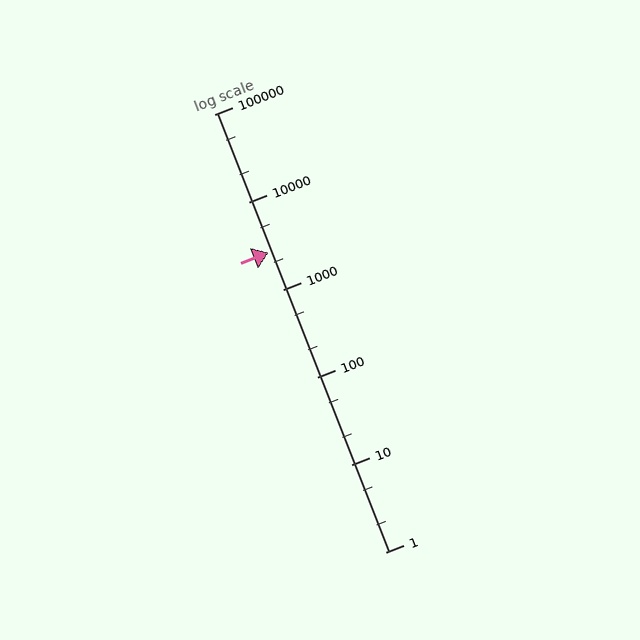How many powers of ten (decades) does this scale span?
The scale spans 5 decades, from 1 to 100000.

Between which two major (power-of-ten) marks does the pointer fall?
The pointer is between 1000 and 10000.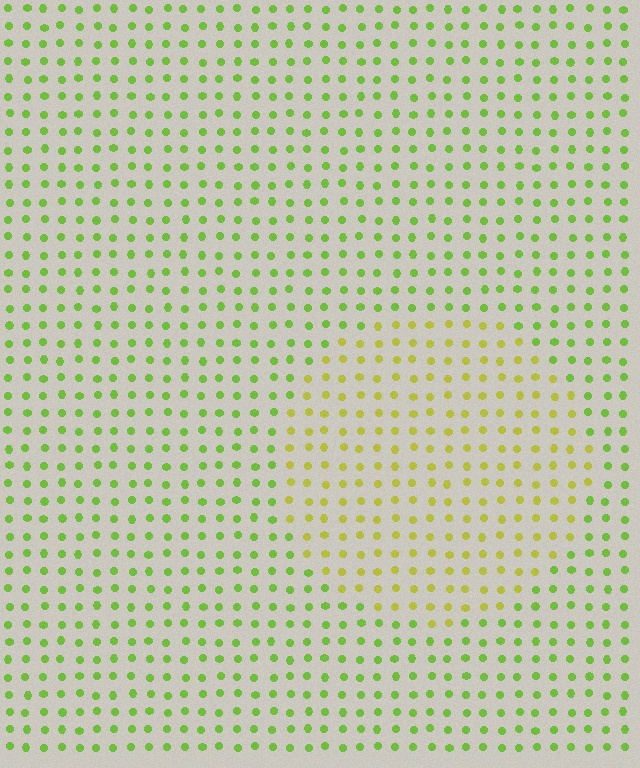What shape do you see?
I see a circle.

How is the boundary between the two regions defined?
The boundary is defined purely by a slight shift in hue (about 33 degrees). Spacing, size, and orientation are identical on both sides.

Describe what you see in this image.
The image is filled with small lime elements in a uniform arrangement. A circle-shaped region is visible where the elements are tinted to a slightly different hue, forming a subtle color boundary.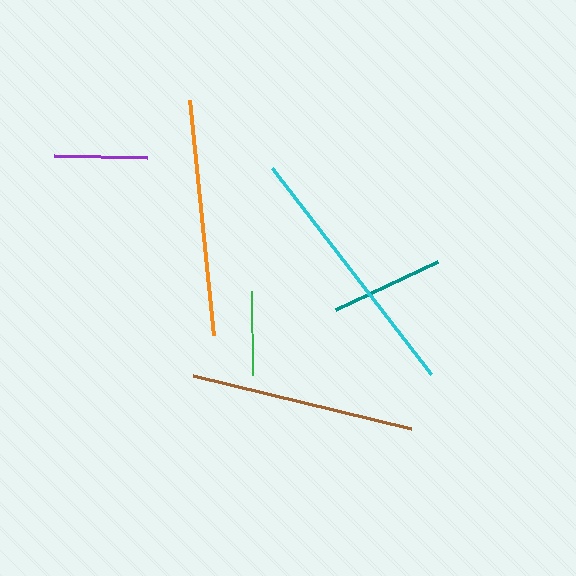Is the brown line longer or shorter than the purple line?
The brown line is longer than the purple line.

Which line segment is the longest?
The cyan line is the longest at approximately 261 pixels.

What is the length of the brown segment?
The brown segment is approximately 224 pixels long.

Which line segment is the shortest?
The green line is the shortest at approximately 84 pixels.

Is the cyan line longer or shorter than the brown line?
The cyan line is longer than the brown line.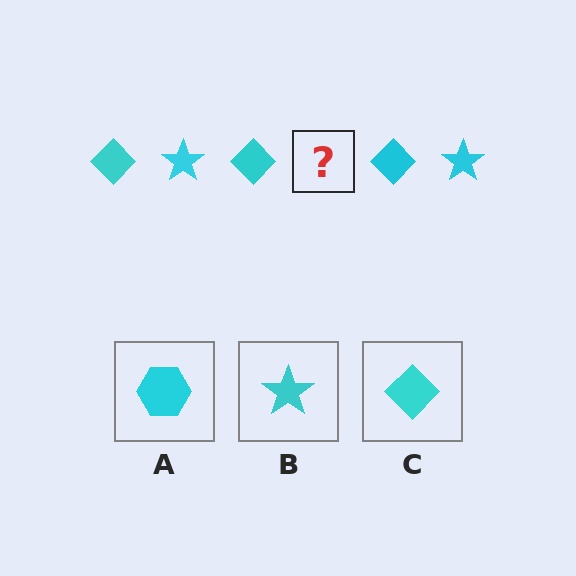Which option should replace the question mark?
Option B.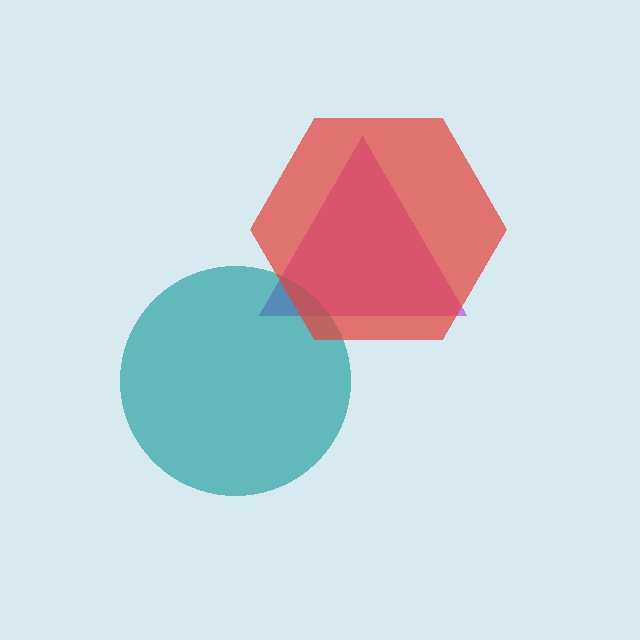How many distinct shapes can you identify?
There are 3 distinct shapes: a purple triangle, a teal circle, a red hexagon.